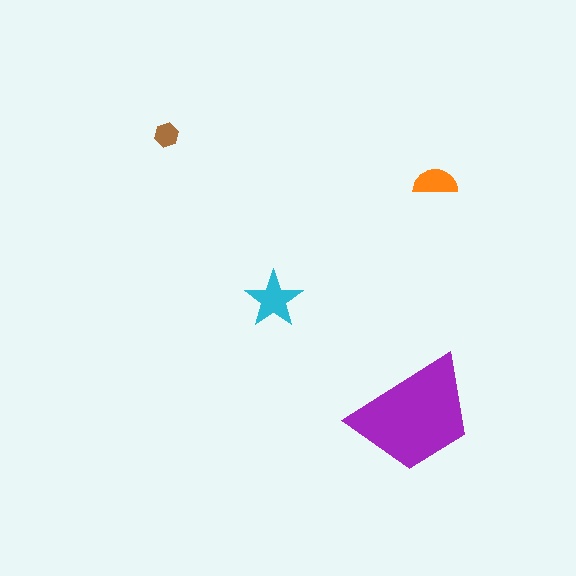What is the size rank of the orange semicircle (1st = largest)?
3rd.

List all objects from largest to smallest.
The purple trapezoid, the cyan star, the orange semicircle, the brown hexagon.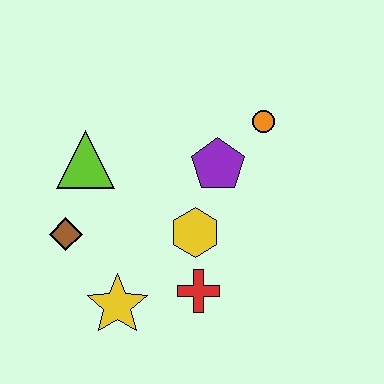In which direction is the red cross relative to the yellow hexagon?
The red cross is below the yellow hexagon.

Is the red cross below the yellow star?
No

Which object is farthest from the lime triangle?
The orange circle is farthest from the lime triangle.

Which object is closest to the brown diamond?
The lime triangle is closest to the brown diamond.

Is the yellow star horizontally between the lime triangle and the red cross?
Yes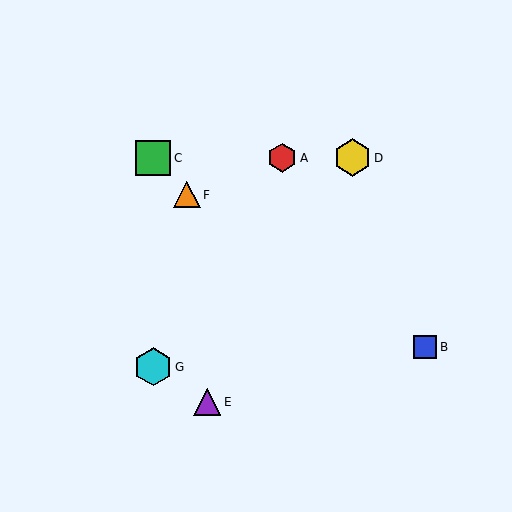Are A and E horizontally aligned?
No, A is at y≈158 and E is at y≈402.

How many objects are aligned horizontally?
3 objects (A, C, D) are aligned horizontally.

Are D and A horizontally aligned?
Yes, both are at y≈158.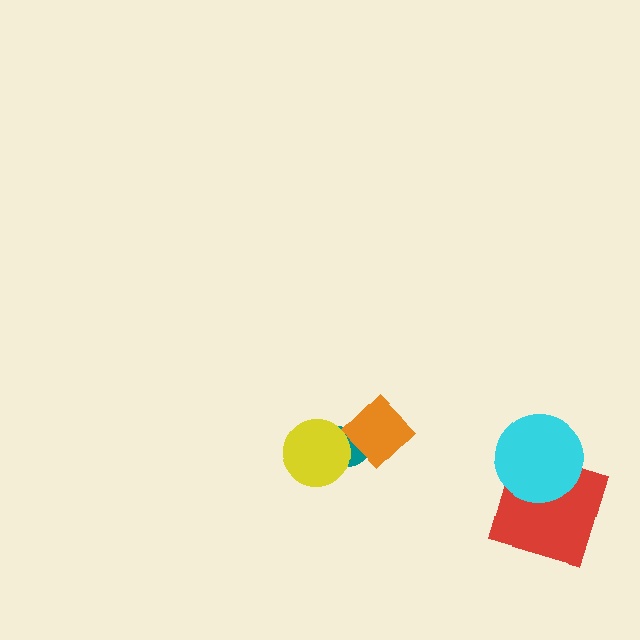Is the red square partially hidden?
Yes, it is partially covered by another shape.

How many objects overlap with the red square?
1 object overlaps with the red square.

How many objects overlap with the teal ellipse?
2 objects overlap with the teal ellipse.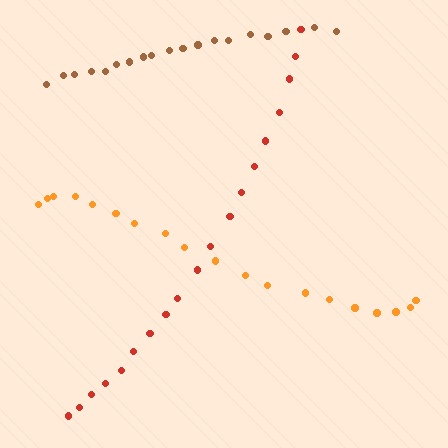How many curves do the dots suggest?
There are 3 distinct paths.